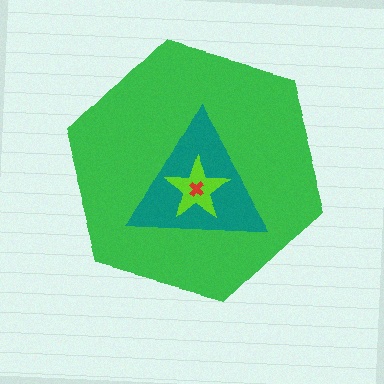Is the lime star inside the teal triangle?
Yes.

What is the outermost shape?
The green hexagon.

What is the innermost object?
The red cross.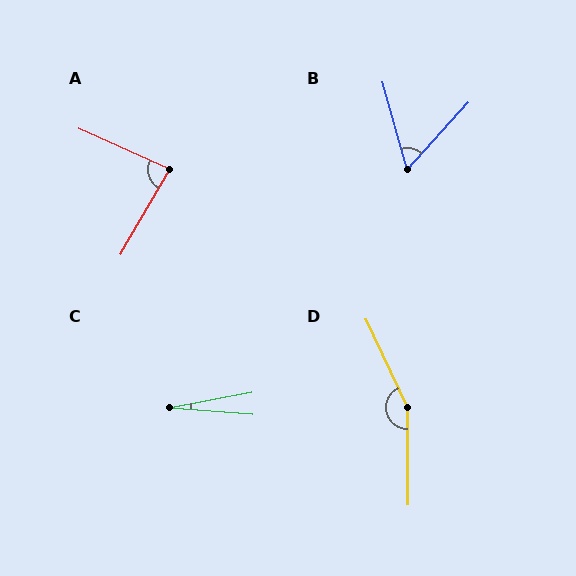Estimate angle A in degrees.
Approximately 84 degrees.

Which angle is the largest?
D, at approximately 155 degrees.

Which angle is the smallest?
C, at approximately 15 degrees.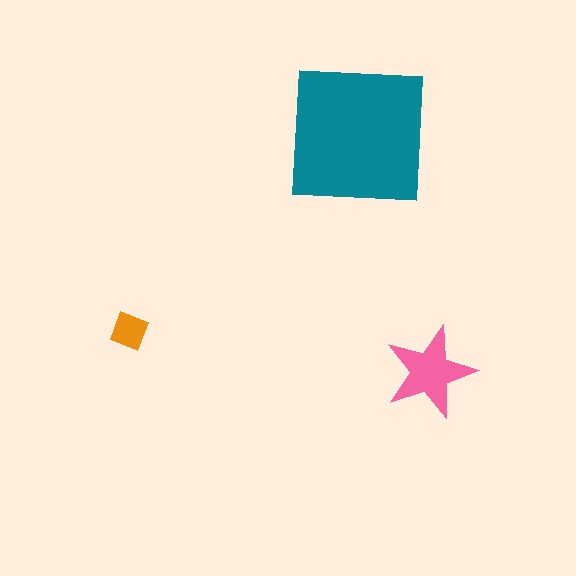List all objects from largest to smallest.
The teal square, the pink star, the orange diamond.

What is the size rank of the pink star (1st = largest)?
2nd.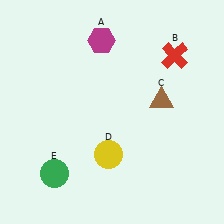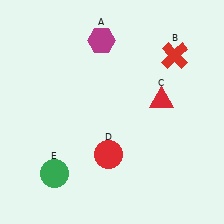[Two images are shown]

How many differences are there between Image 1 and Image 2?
There are 2 differences between the two images.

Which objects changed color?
C changed from brown to red. D changed from yellow to red.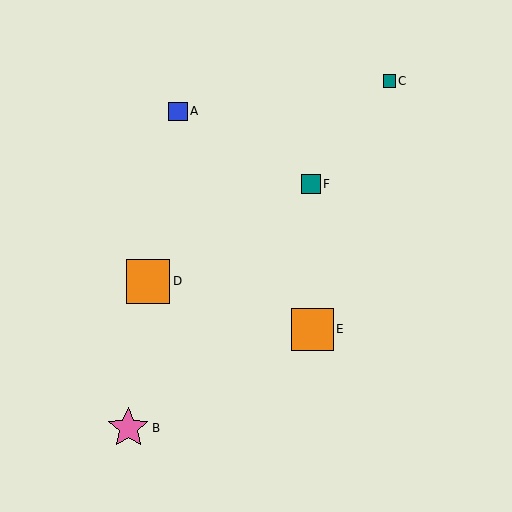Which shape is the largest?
The orange square (labeled D) is the largest.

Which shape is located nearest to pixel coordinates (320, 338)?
The orange square (labeled E) at (312, 329) is nearest to that location.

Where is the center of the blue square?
The center of the blue square is at (178, 111).